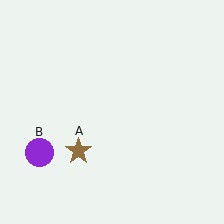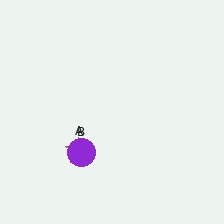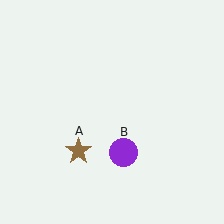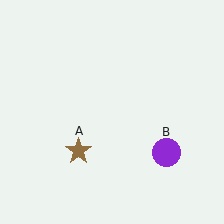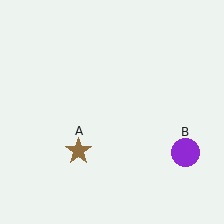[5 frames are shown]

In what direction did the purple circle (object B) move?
The purple circle (object B) moved right.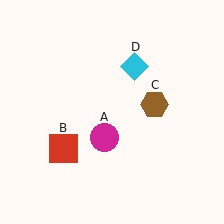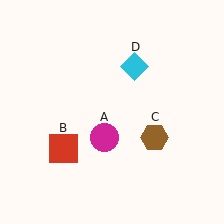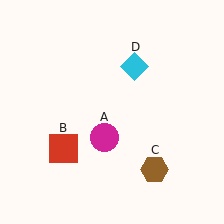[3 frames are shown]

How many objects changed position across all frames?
1 object changed position: brown hexagon (object C).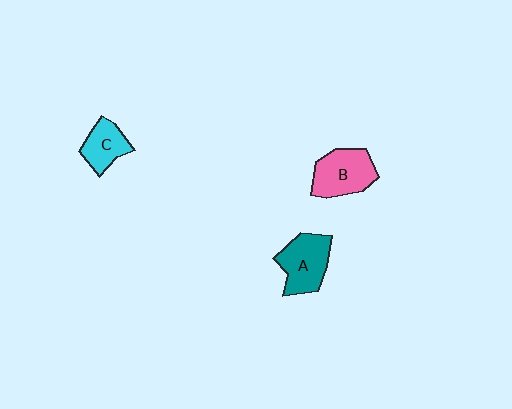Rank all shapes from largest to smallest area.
From largest to smallest: A (teal), B (pink), C (cyan).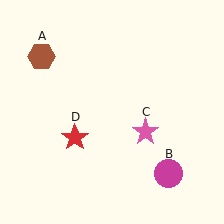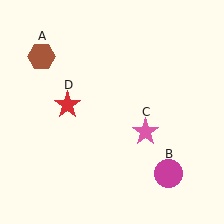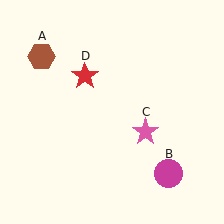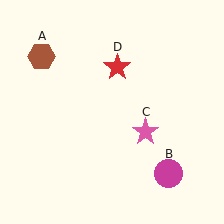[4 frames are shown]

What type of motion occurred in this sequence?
The red star (object D) rotated clockwise around the center of the scene.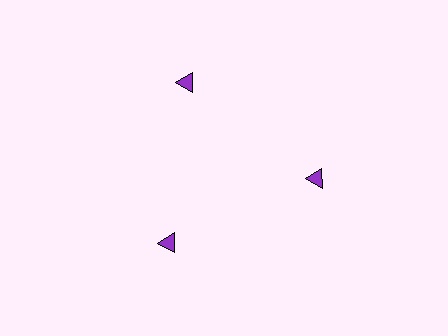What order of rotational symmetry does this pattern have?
This pattern has 3-fold rotational symmetry.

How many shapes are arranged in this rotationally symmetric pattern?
There are 3 shapes, arranged in 3 groups of 1.